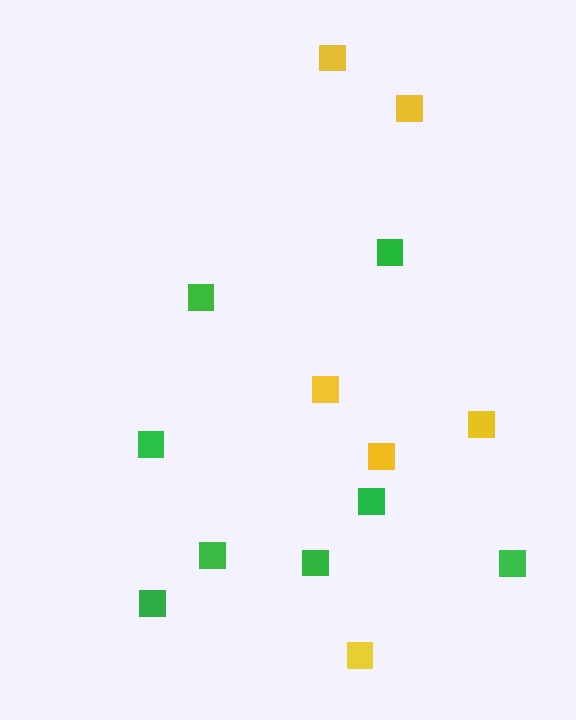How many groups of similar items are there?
There are 2 groups: one group of green squares (8) and one group of yellow squares (6).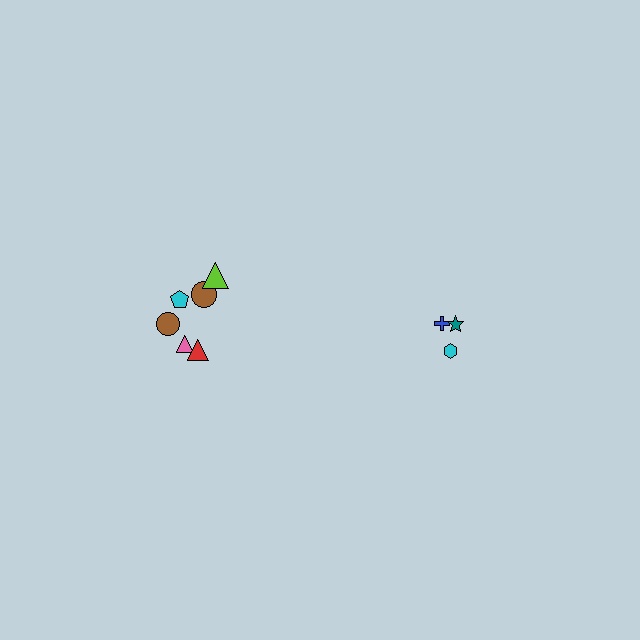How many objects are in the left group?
There are 6 objects.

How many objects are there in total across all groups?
There are 9 objects.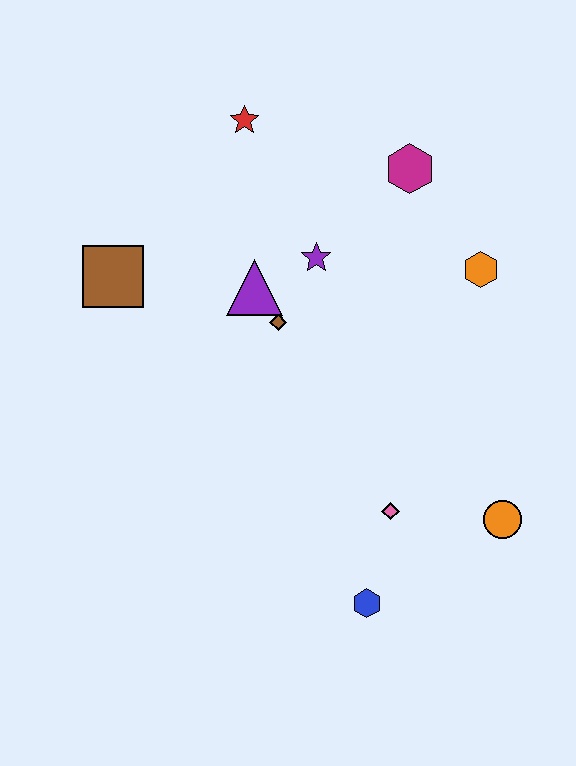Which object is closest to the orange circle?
The pink diamond is closest to the orange circle.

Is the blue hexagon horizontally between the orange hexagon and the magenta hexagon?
No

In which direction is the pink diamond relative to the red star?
The pink diamond is below the red star.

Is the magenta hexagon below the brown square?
No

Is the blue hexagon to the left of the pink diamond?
Yes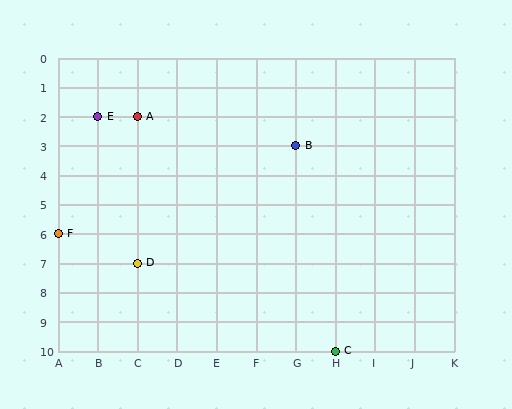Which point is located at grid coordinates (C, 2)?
Point A is at (C, 2).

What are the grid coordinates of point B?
Point B is at grid coordinates (G, 3).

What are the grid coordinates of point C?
Point C is at grid coordinates (H, 10).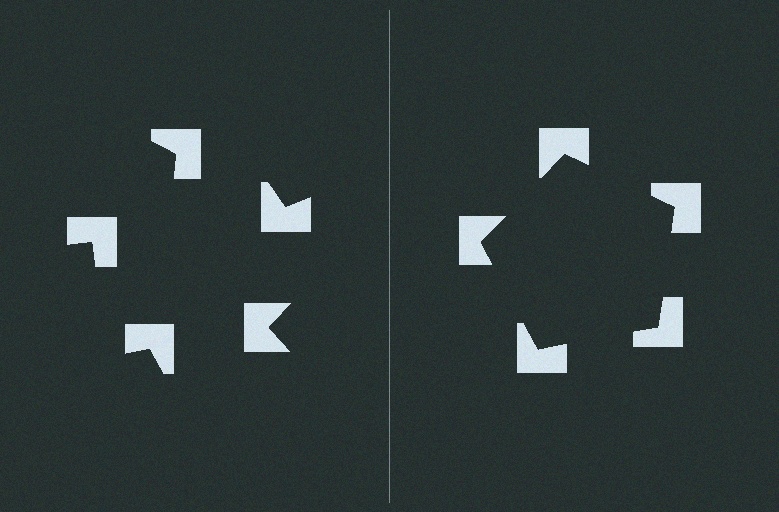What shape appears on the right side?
An illusory pentagon.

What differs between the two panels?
The notched squares are positioned identically on both sides; only the wedge orientations differ. On the right they align to a pentagon; on the left they are misaligned.